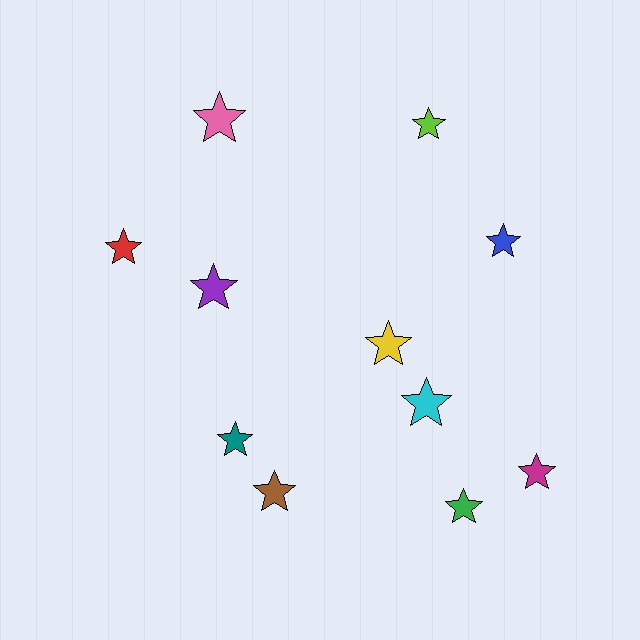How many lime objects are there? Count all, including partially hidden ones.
There is 1 lime object.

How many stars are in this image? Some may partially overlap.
There are 11 stars.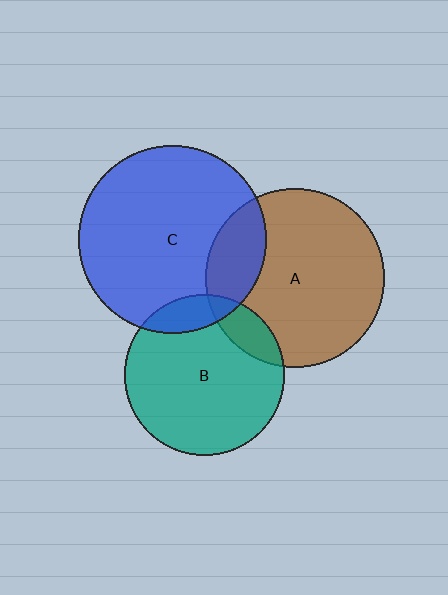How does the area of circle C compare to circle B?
Approximately 1.4 times.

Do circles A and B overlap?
Yes.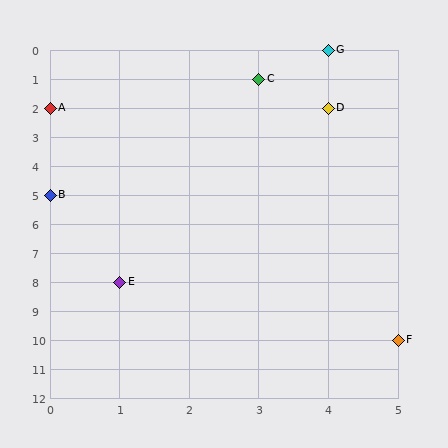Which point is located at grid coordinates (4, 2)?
Point D is at (4, 2).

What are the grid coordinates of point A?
Point A is at grid coordinates (0, 2).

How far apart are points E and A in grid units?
Points E and A are 1 column and 6 rows apart (about 6.1 grid units diagonally).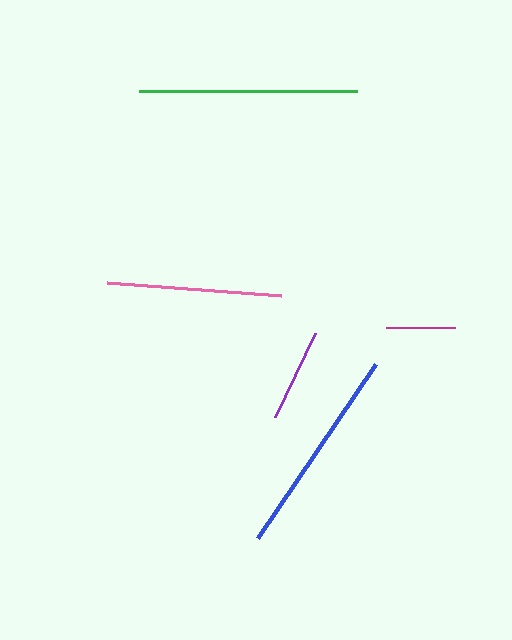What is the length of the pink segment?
The pink segment is approximately 174 pixels long.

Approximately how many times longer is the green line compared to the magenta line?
The green line is approximately 3.1 times the length of the magenta line.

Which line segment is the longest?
The green line is the longest at approximately 217 pixels.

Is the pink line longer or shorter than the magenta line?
The pink line is longer than the magenta line.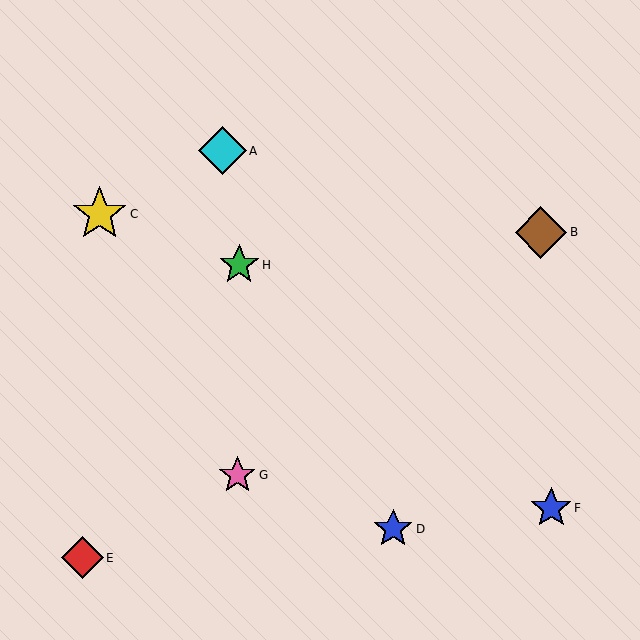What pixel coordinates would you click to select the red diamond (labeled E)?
Click at (82, 558) to select the red diamond E.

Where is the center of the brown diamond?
The center of the brown diamond is at (541, 232).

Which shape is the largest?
The yellow star (labeled C) is the largest.